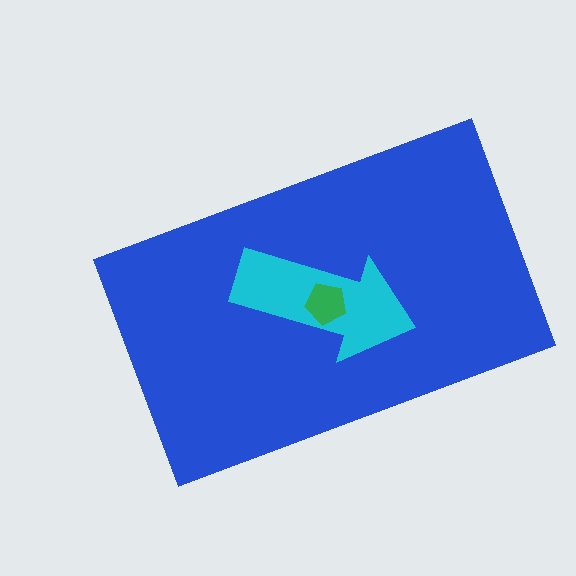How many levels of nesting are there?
3.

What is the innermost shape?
The green pentagon.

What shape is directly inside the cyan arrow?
The green pentagon.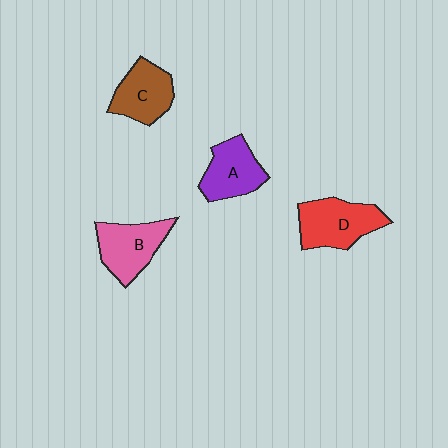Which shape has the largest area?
Shape D (red).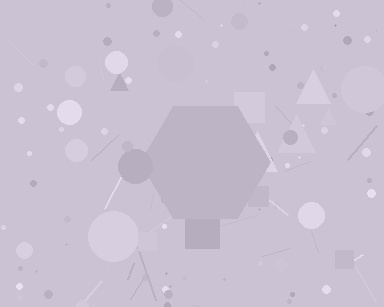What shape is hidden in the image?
A hexagon is hidden in the image.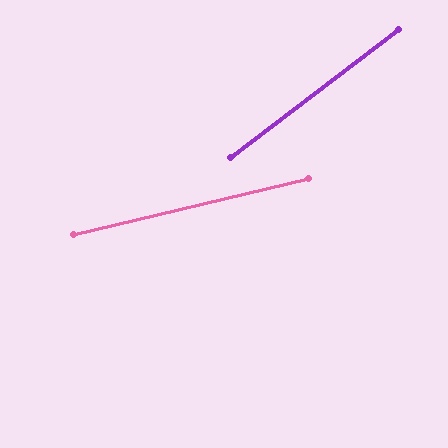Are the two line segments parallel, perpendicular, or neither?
Neither parallel nor perpendicular — they differ by about 24°.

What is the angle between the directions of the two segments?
Approximately 24 degrees.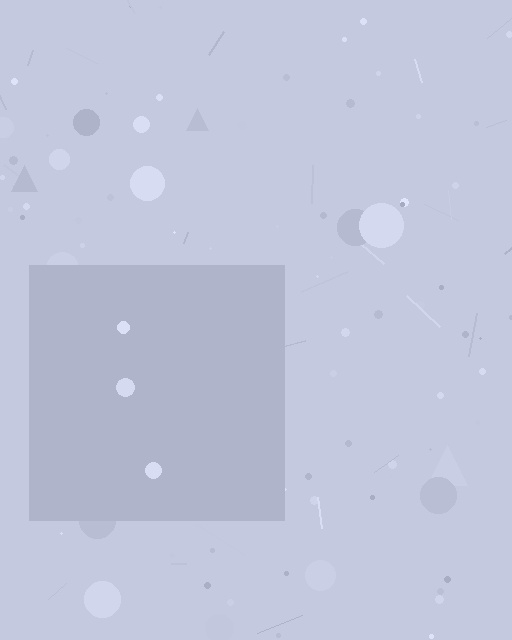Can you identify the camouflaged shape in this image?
The camouflaged shape is a square.